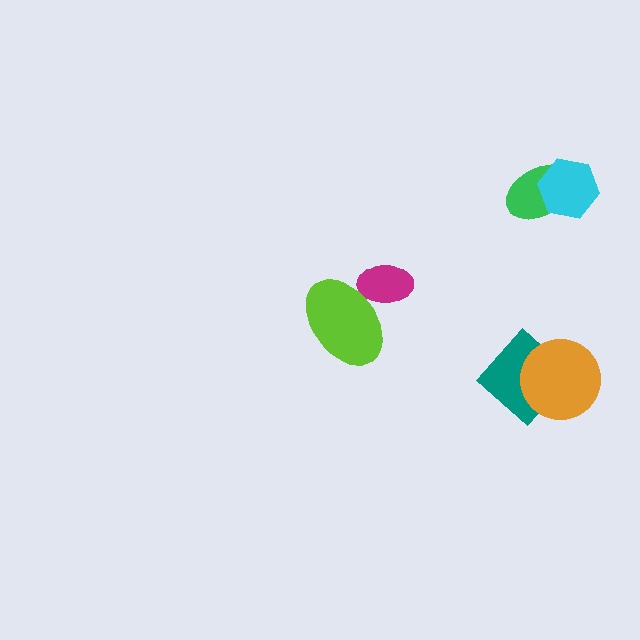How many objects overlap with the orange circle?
1 object overlaps with the orange circle.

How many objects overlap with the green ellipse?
1 object overlaps with the green ellipse.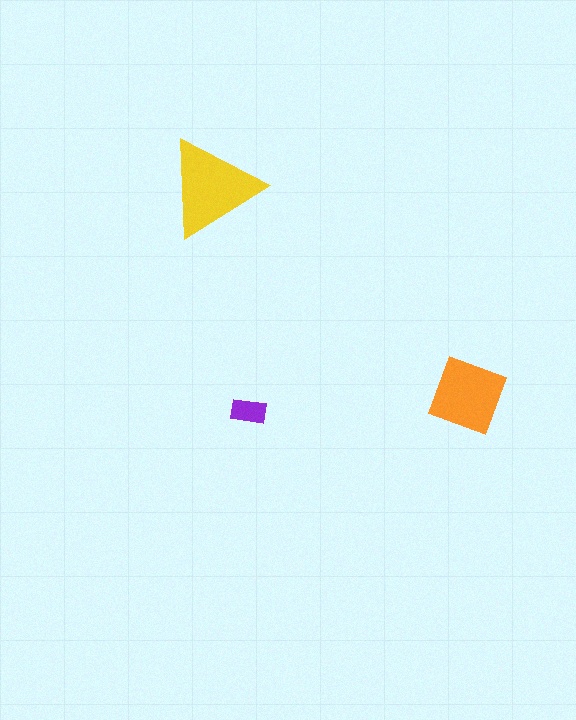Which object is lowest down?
The purple rectangle is bottommost.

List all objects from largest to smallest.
The yellow triangle, the orange diamond, the purple rectangle.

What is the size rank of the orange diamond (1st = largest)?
2nd.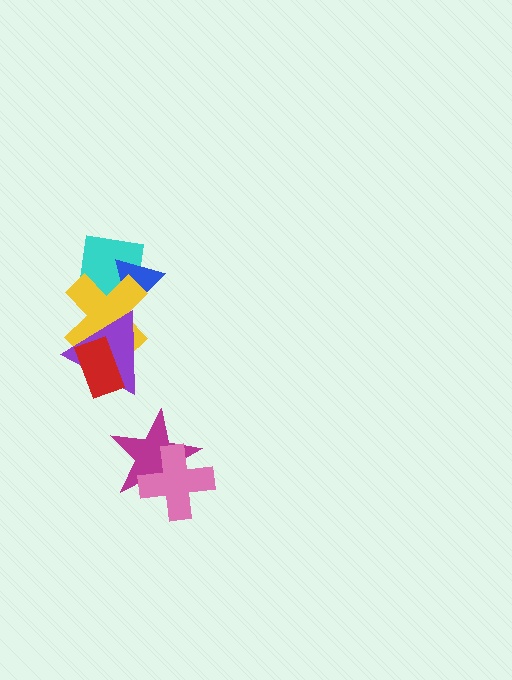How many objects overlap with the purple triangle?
2 objects overlap with the purple triangle.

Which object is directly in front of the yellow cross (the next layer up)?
The purple triangle is directly in front of the yellow cross.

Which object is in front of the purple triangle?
The red rectangle is in front of the purple triangle.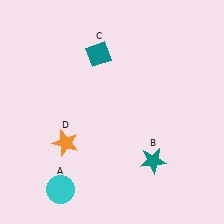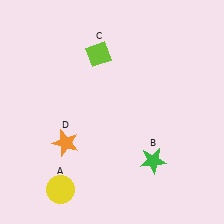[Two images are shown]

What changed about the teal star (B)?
In Image 1, B is teal. In Image 2, it changed to green.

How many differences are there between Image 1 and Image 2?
There are 3 differences between the two images.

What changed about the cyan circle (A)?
In Image 1, A is cyan. In Image 2, it changed to yellow.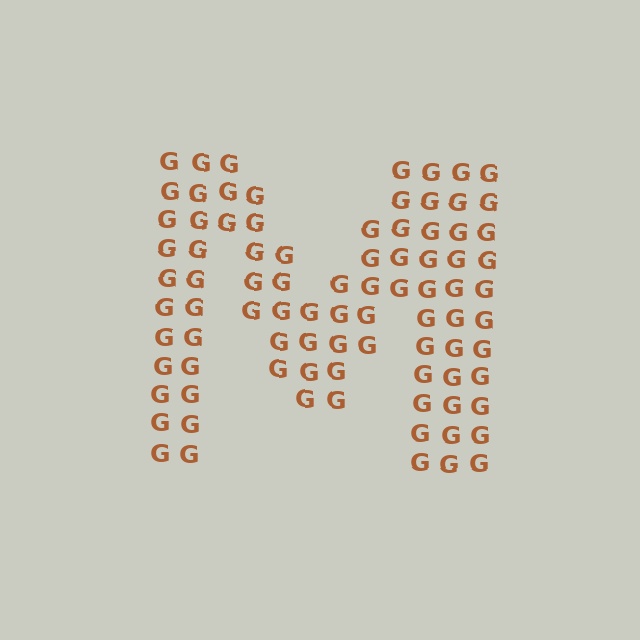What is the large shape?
The large shape is the letter M.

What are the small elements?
The small elements are letter G's.